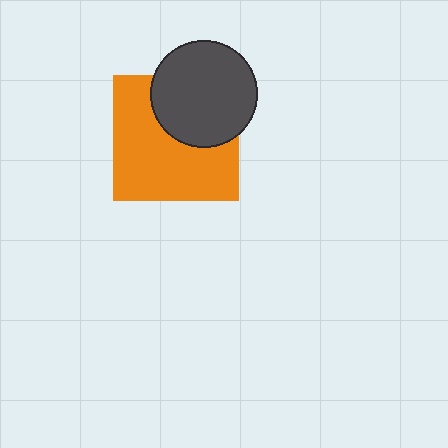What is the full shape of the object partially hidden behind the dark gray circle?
The partially hidden object is an orange square.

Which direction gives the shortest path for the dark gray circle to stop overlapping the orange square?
Moving up gives the shortest separation.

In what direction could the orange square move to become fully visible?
The orange square could move down. That would shift it out from behind the dark gray circle entirely.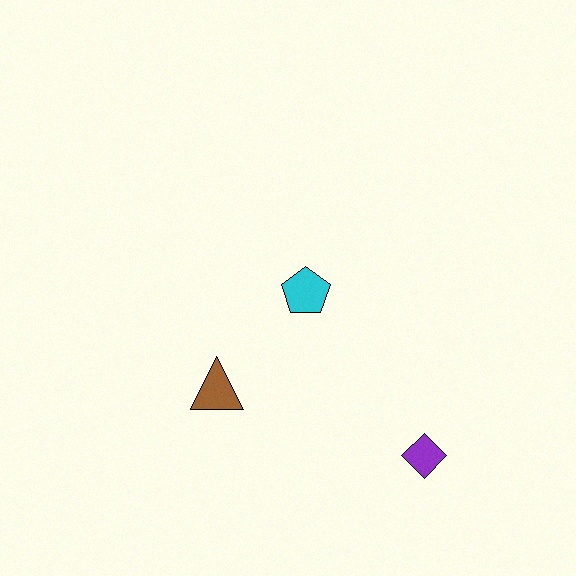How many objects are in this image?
There are 3 objects.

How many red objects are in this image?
There are no red objects.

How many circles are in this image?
There are no circles.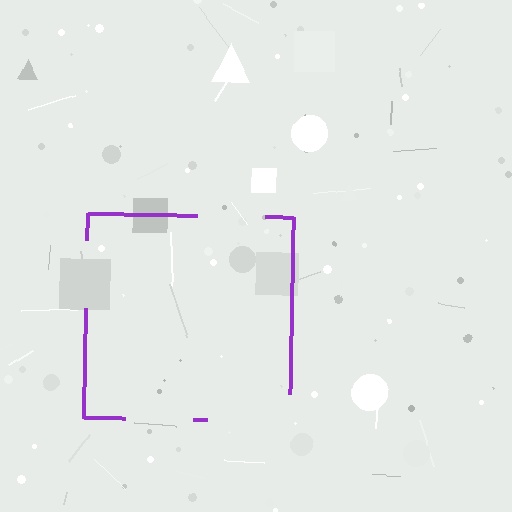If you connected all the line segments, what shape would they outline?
They would outline a square.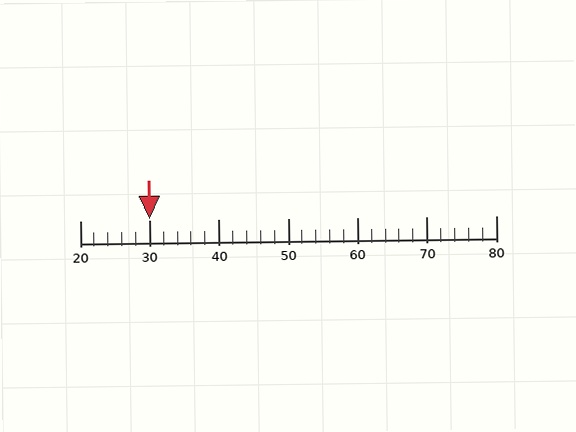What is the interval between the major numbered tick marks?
The major tick marks are spaced 10 units apart.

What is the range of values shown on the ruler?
The ruler shows values from 20 to 80.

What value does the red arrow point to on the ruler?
The red arrow points to approximately 30.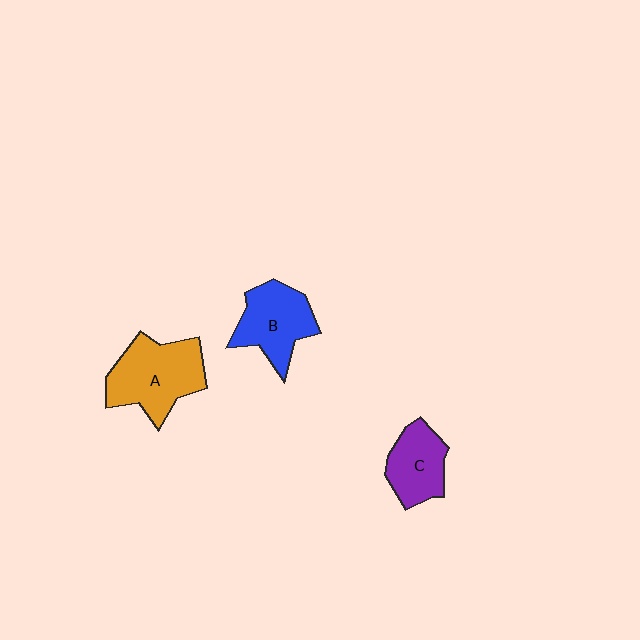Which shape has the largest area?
Shape A (orange).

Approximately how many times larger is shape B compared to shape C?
Approximately 1.2 times.